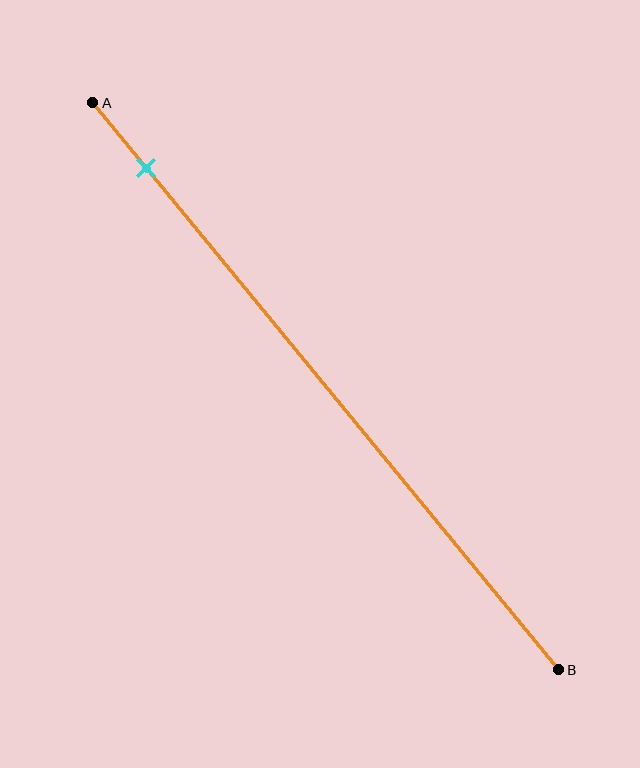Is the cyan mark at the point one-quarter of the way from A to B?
No, the mark is at about 10% from A, not at the 25% one-quarter point.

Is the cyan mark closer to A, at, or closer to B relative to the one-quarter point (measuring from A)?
The cyan mark is closer to point A than the one-quarter point of segment AB.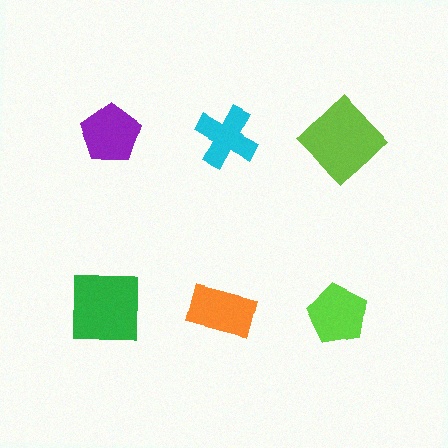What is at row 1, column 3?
A lime diamond.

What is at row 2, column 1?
A green square.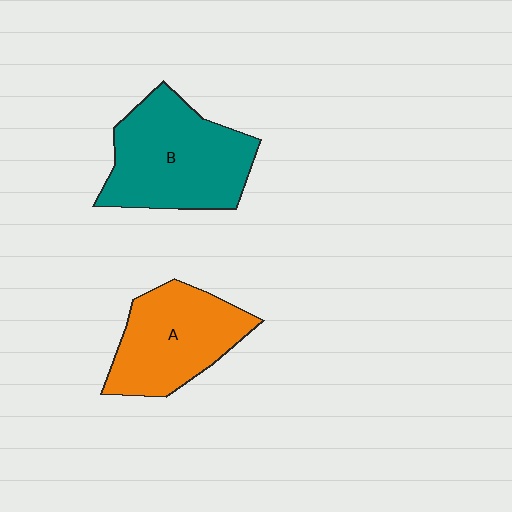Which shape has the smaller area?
Shape A (orange).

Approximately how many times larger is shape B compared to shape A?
Approximately 1.2 times.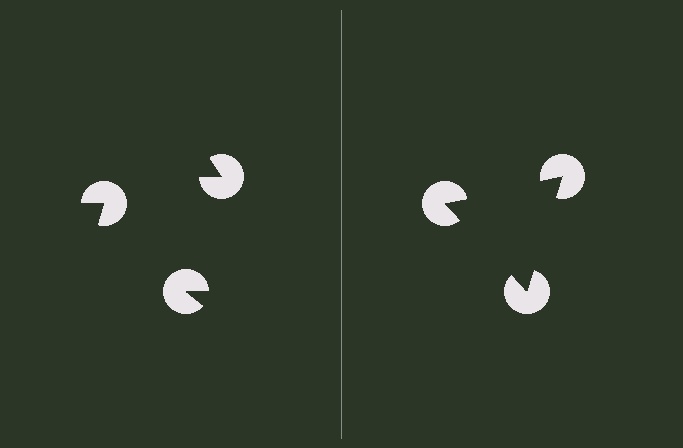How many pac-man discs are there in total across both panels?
6 — 3 on each side.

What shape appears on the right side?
An illusory triangle.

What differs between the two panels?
The pac-man discs are positioned identically on both sides; only the wedge orientations differ. On the right they align to a triangle; on the left they are misaligned.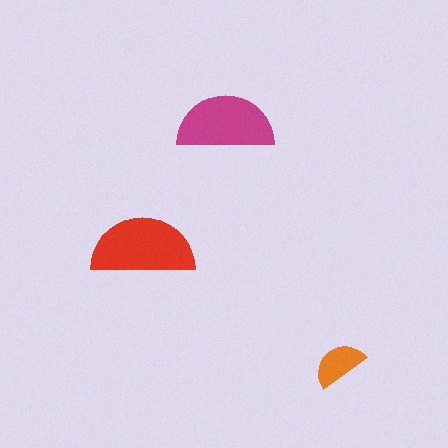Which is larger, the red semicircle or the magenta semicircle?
The red one.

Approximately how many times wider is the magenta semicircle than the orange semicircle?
About 2 times wider.